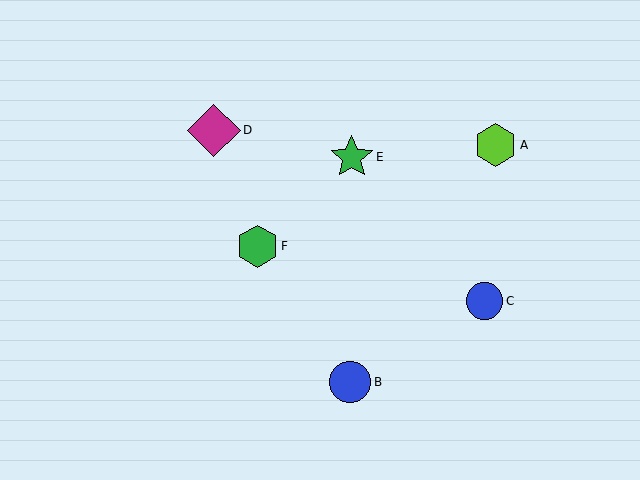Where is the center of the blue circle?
The center of the blue circle is at (484, 301).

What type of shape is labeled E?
Shape E is a green star.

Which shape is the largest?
The magenta diamond (labeled D) is the largest.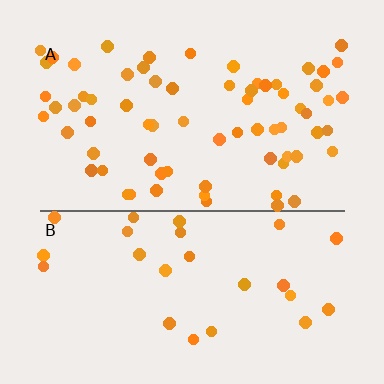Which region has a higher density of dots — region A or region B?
A (the top).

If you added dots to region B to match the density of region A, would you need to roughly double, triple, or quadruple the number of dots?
Approximately triple.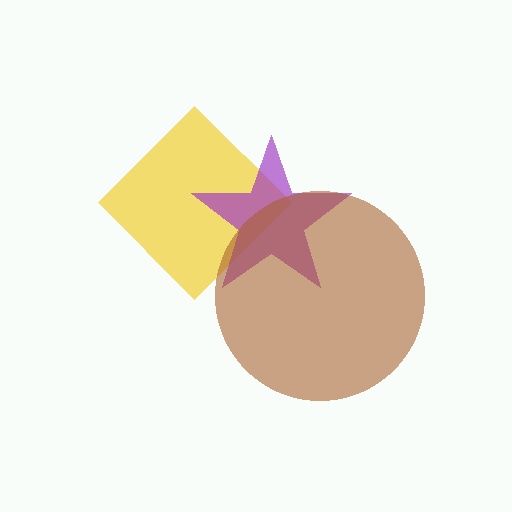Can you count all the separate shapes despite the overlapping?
Yes, there are 3 separate shapes.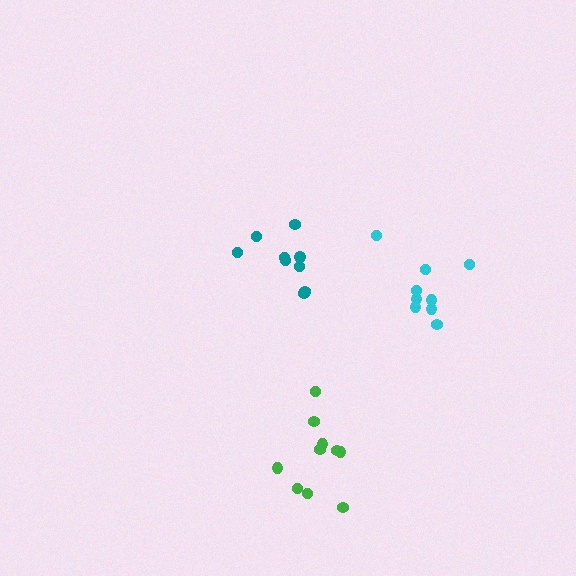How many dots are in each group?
Group 1: 9 dots, Group 2: 10 dots, Group 3: 9 dots (28 total).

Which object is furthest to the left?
The teal cluster is leftmost.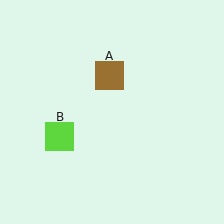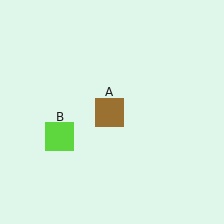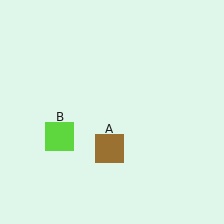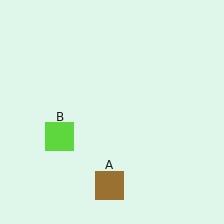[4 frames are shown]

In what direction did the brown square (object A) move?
The brown square (object A) moved down.